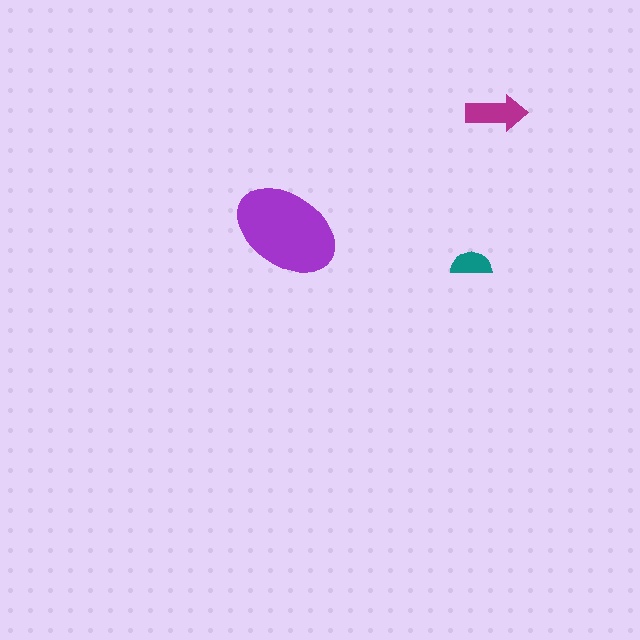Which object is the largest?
The purple ellipse.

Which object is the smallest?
The teal semicircle.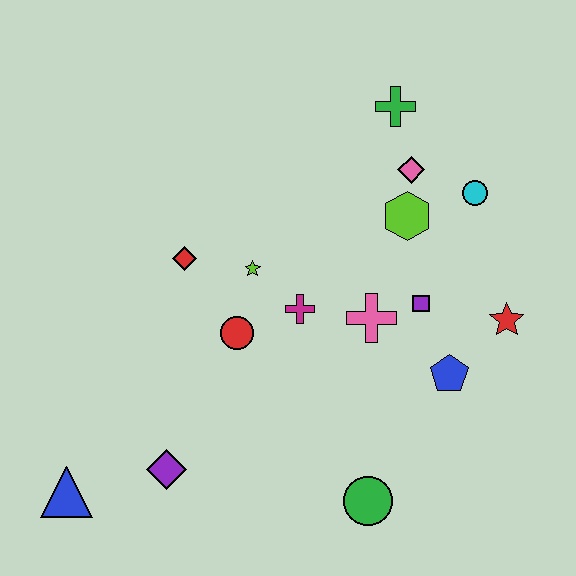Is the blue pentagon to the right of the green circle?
Yes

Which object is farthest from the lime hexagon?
The blue triangle is farthest from the lime hexagon.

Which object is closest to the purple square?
The pink cross is closest to the purple square.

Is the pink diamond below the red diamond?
No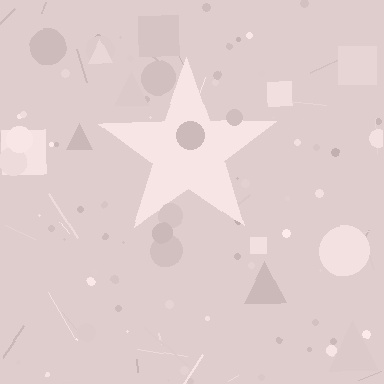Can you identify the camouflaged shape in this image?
The camouflaged shape is a star.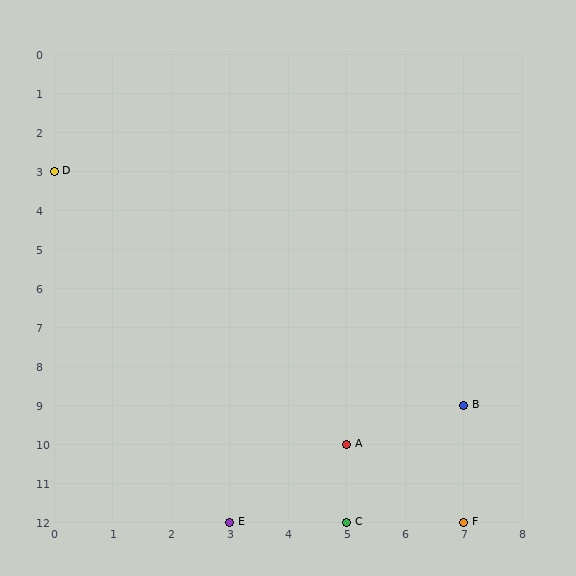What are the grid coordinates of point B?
Point B is at grid coordinates (7, 9).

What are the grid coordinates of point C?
Point C is at grid coordinates (5, 12).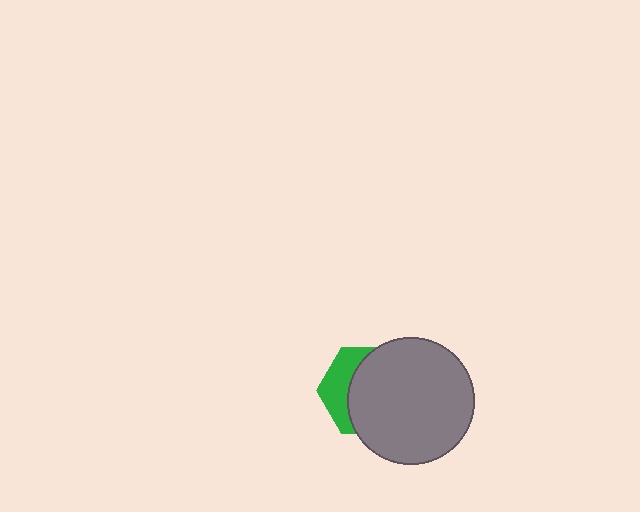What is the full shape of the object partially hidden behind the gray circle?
The partially hidden object is a green hexagon.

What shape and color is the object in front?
The object in front is a gray circle.